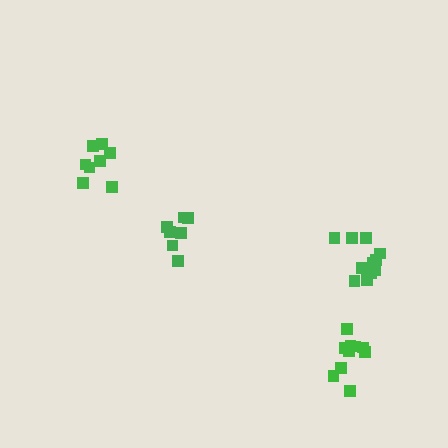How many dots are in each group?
Group 1: 7 dots, Group 2: 12 dots, Group 3: 8 dots, Group 4: 10 dots (37 total).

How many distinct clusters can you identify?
There are 4 distinct clusters.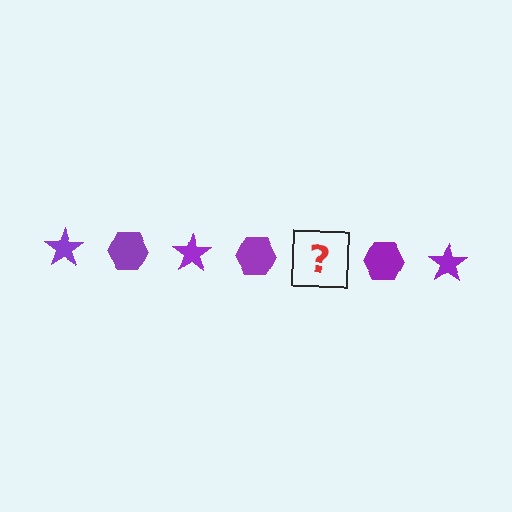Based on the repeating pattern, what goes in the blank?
The blank should be a purple star.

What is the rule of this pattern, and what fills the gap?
The rule is that the pattern cycles through star, hexagon shapes in purple. The gap should be filled with a purple star.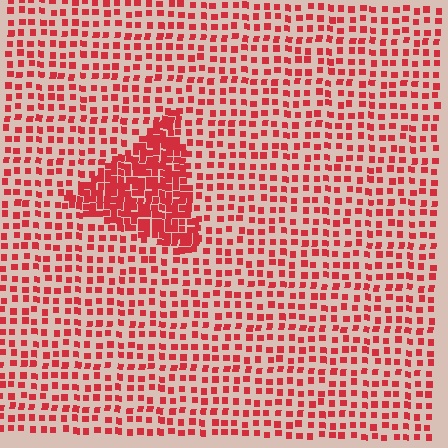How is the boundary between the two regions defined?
The boundary is defined by a change in element density (approximately 2.4x ratio). All elements are the same color, size, and shape.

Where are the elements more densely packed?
The elements are more densely packed inside the triangle boundary.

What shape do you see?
I see a triangle.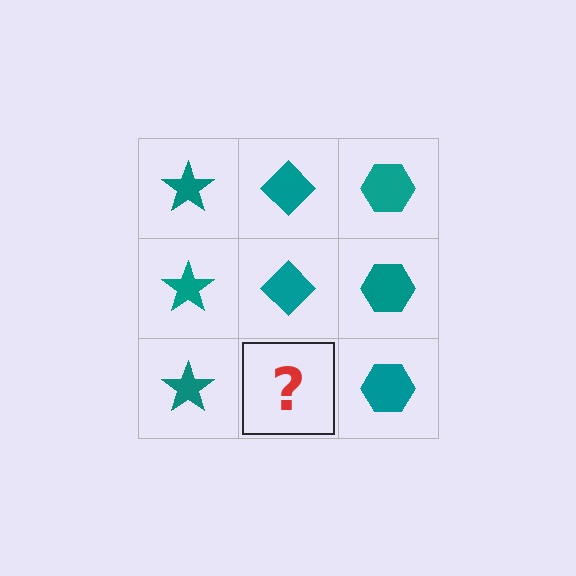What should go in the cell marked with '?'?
The missing cell should contain a teal diamond.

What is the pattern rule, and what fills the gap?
The rule is that each column has a consistent shape. The gap should be filled with a teal diamond.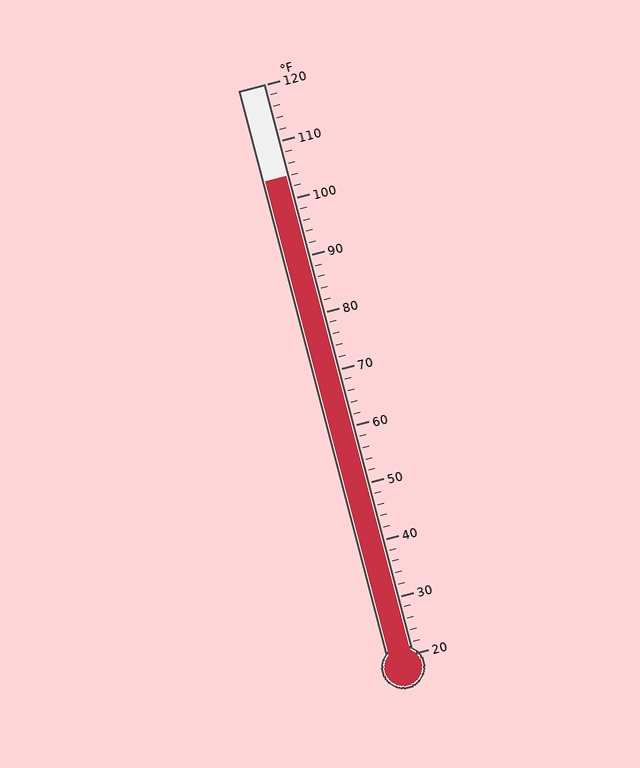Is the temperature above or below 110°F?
The temperature is below 110°F.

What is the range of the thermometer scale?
The thermometer scale ranges from 20°F to 120°F.